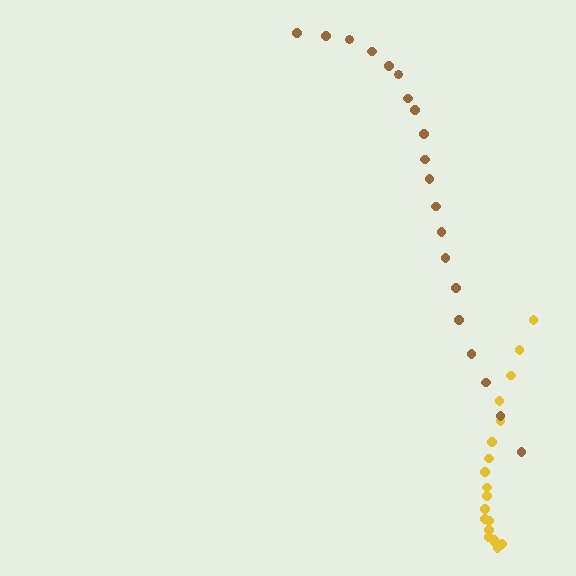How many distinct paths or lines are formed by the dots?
There are 2 distinct paths.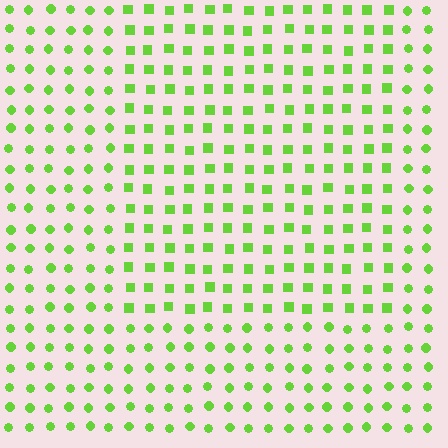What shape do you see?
I see a rectangle.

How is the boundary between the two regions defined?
The boundary is defined by a change in element shape: squares inside vs. circles outside. All elements share the same color and spacing.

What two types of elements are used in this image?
The image uses squares inside the rectangle region and circles outside it.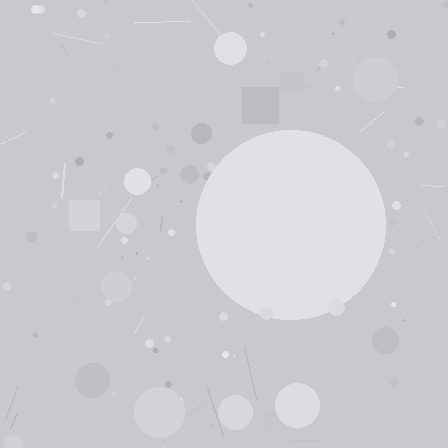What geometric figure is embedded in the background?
A circle is embedded in the background.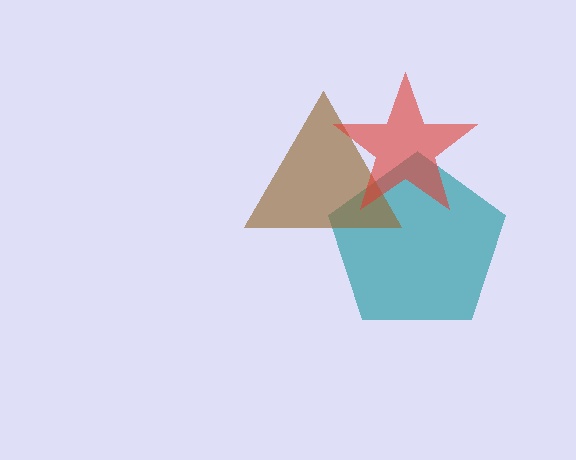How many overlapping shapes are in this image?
There are 3 overlapping shapes in the image.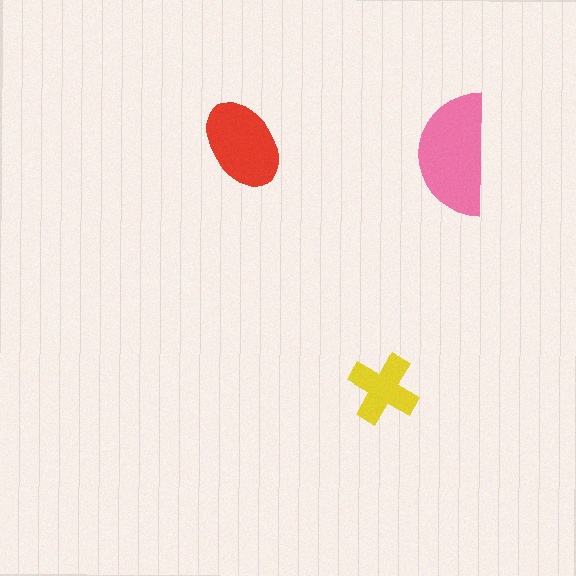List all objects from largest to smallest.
The pink semicircle, the red ellipse, the yellow cross.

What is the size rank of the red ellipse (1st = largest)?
2nd.